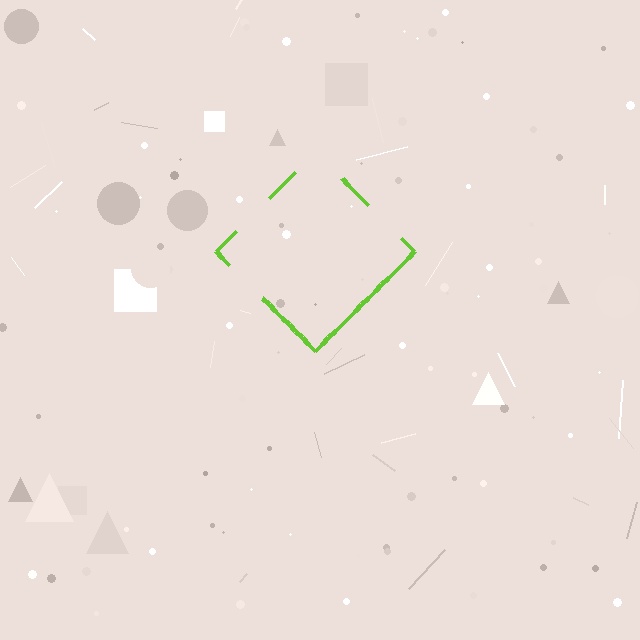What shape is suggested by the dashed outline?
The dashed outline suggests a diamond.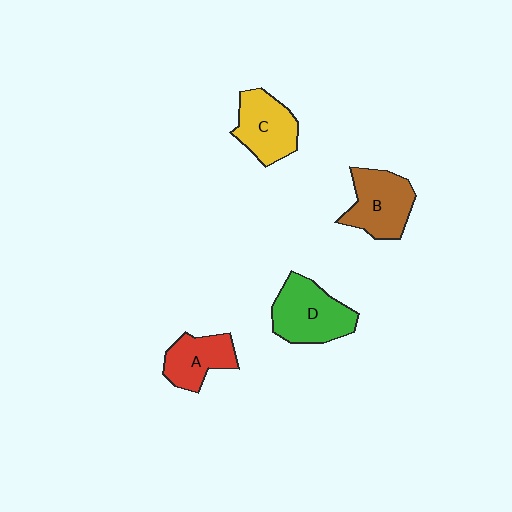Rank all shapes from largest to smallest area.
From largest to smallest: D (green), B (brown), C (yellow), A (red).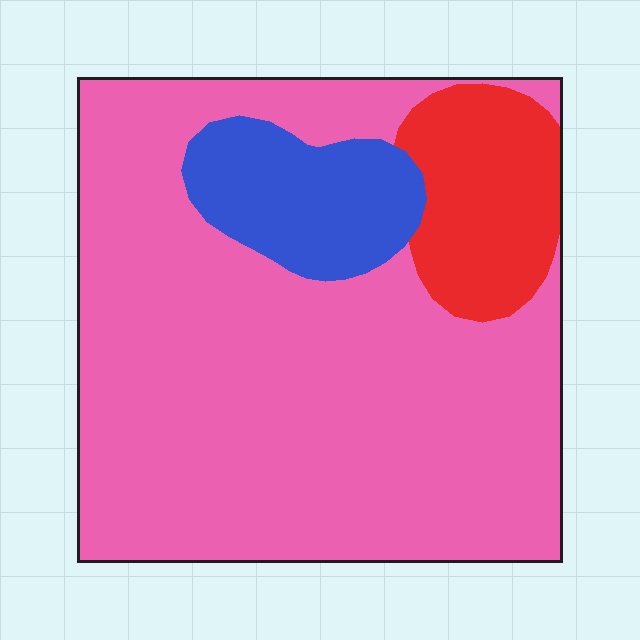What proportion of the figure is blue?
Blue takes up less than a sixth of the figure.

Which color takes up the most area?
Pink, at roughly 75%.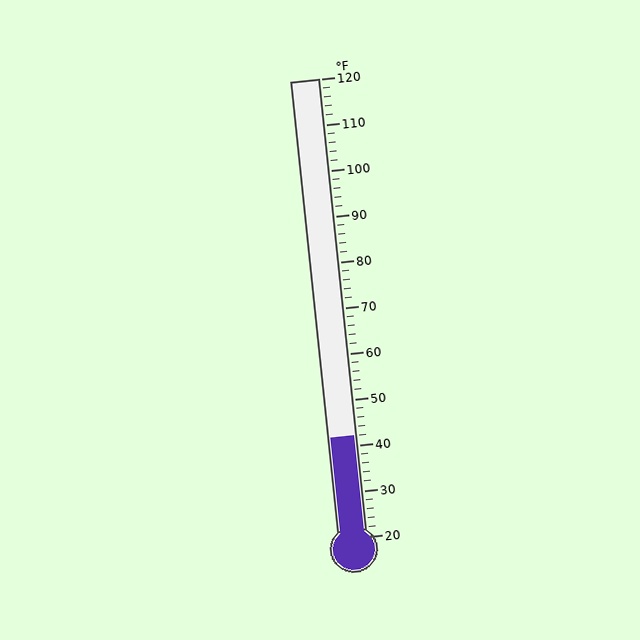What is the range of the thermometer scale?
The thermometer scale ranges from 20°F to 120°F.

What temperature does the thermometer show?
The thermometer shows approximately 42°F.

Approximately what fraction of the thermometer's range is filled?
The thermometer is filled to approximately 20% of its range.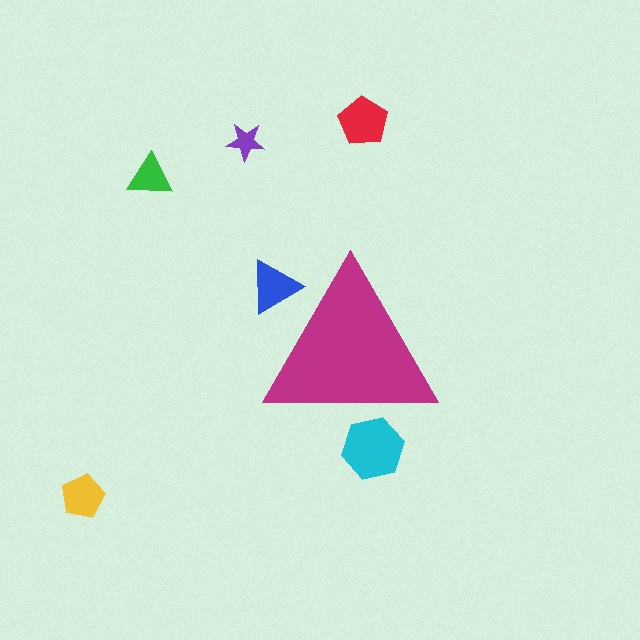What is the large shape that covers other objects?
A magenta triangle.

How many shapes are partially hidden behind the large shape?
2 shapes are partially hidden.